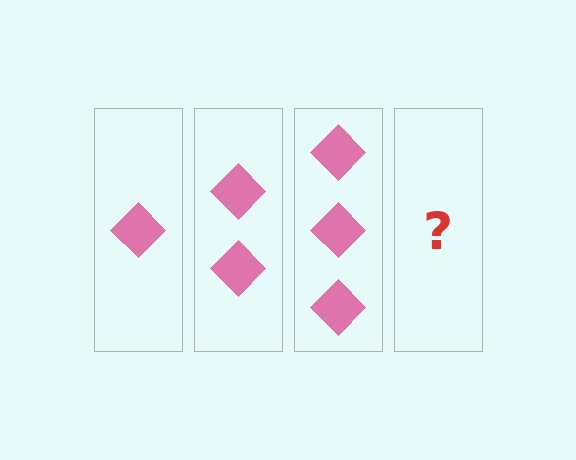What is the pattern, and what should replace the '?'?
The pattern is that each step adds one more diamond. The '?' should be 4 diamonds.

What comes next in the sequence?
The next element should be 4 diamonds.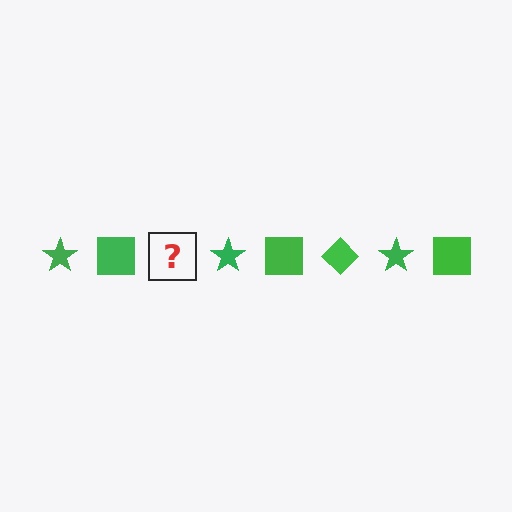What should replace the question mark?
The question mark should be replaced with a green diamond.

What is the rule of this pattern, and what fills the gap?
The rule is that the pattern cycles through star, square, diamond shapes in green. The gap should be filled with a green diamond.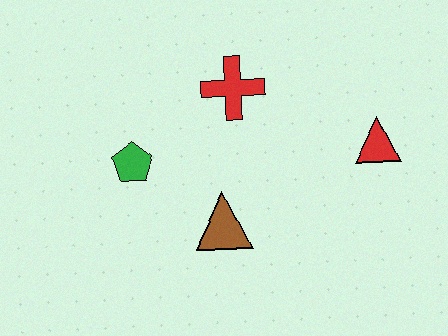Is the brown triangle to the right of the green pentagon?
Yes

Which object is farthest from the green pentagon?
The red triangle is farthest from the green pentagon.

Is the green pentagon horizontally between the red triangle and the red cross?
No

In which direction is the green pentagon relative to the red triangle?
The green pentagon is to the left of the red triangle.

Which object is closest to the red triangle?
The red cross is closest to the red triangle.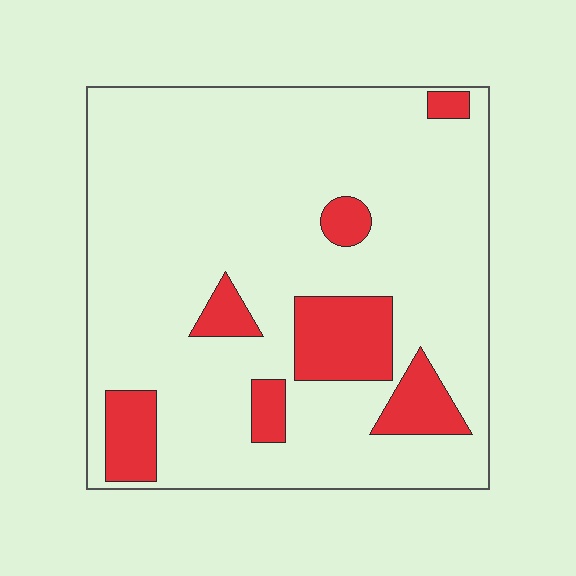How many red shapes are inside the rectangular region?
7.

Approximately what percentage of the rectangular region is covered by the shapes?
Approximately 15%.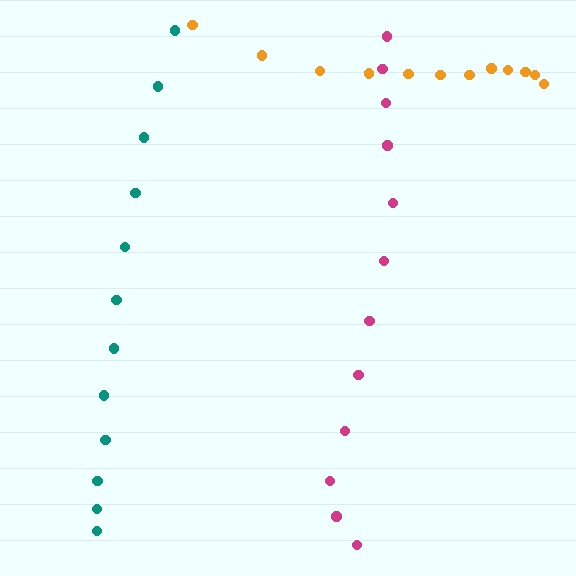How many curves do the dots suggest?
There are 3 distinct paths.